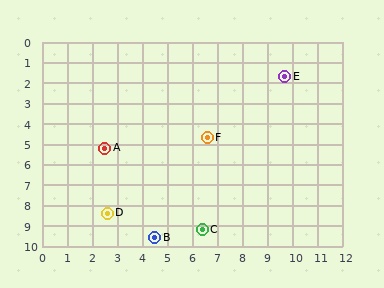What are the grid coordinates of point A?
Point A is at approximately (2.5, 5.2).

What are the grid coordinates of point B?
Point B is at approximately (4.5, 9.6).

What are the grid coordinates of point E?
Point E is at approximately (9.7, 1.7).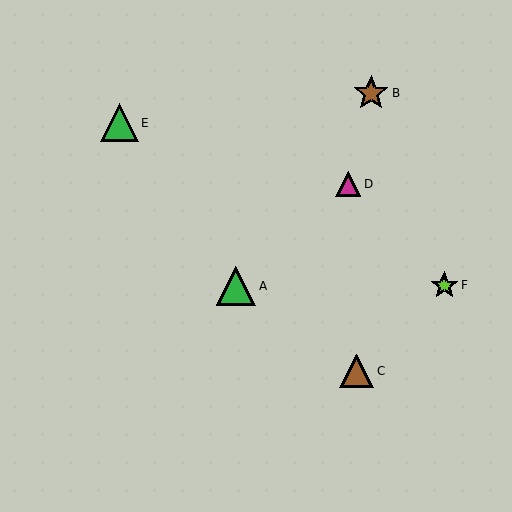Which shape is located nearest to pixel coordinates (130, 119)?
The green triangle (labeled E) at (119, 123) is nearest to that location.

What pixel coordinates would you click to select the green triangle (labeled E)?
Click at (119, 123) to select the green triangle E.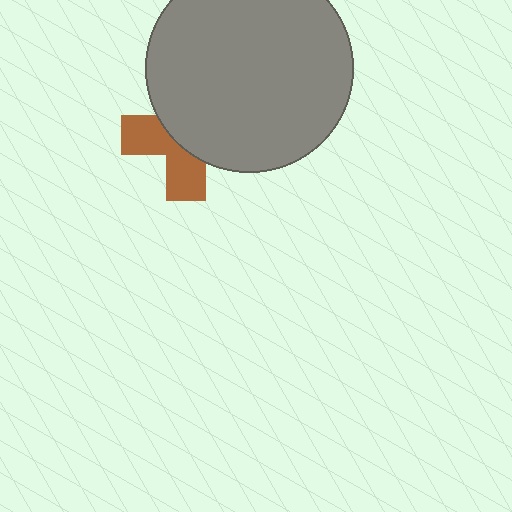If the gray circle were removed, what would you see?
You would see the complete brown cross.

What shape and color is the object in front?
The object in front is a gray circle.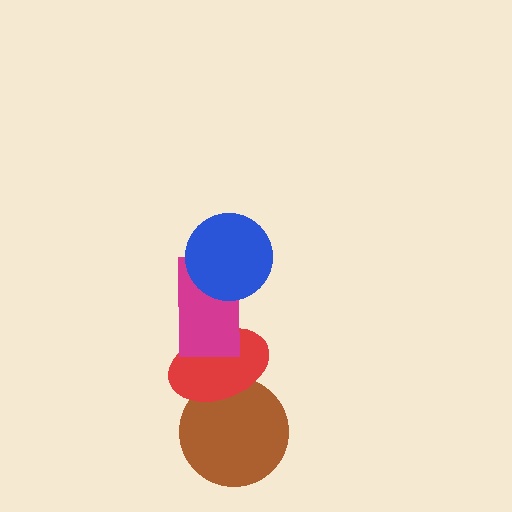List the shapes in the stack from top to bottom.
From top to bottom: the blue circle, the magenta rectangle, the red ellipse, the brown circle.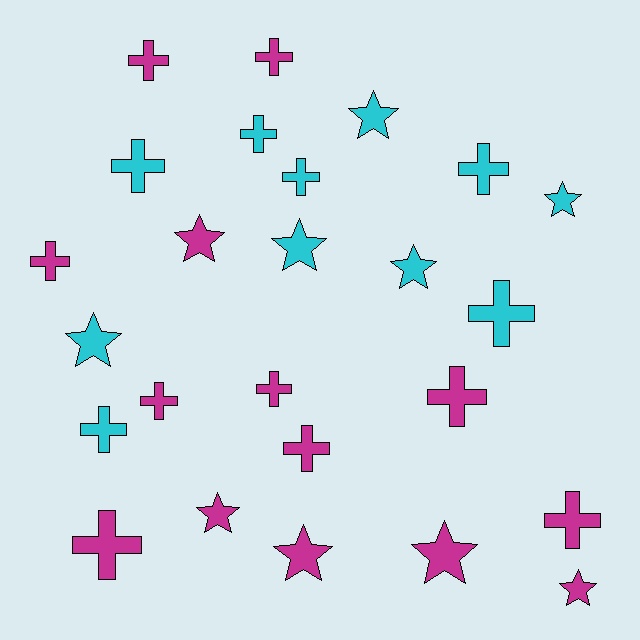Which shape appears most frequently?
Cross, with 15 objects.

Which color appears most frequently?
Magenta, with 14 objects.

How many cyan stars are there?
There are 5 cyan stars.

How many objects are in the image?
There are 25 objects.